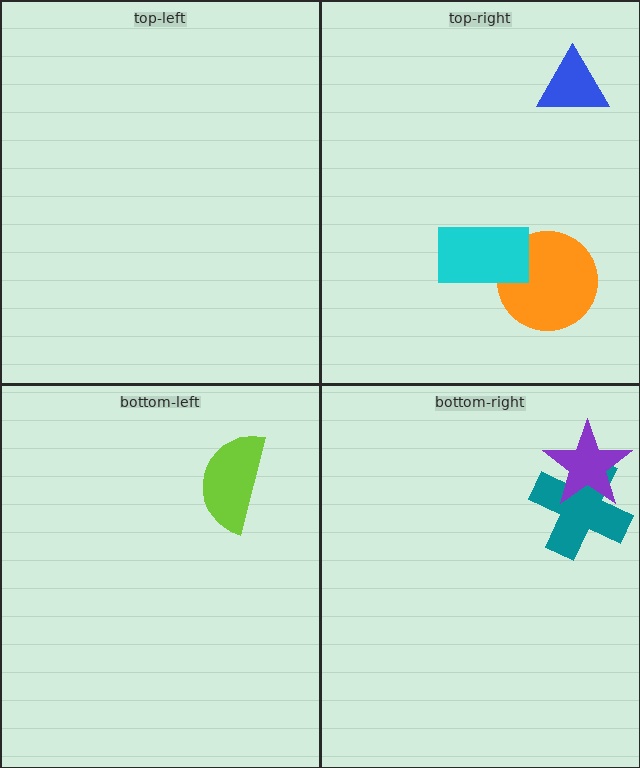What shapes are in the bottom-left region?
The lime semicircle.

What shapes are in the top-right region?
The blue triangle, the orange circle, the cyan rectangle.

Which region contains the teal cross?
The bottom-right region.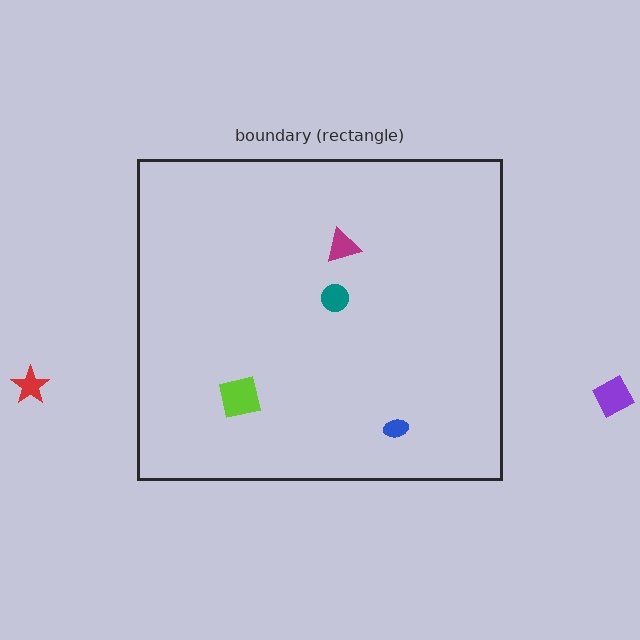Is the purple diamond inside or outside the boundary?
Outside.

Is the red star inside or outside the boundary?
Outside.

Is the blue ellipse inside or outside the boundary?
Inside.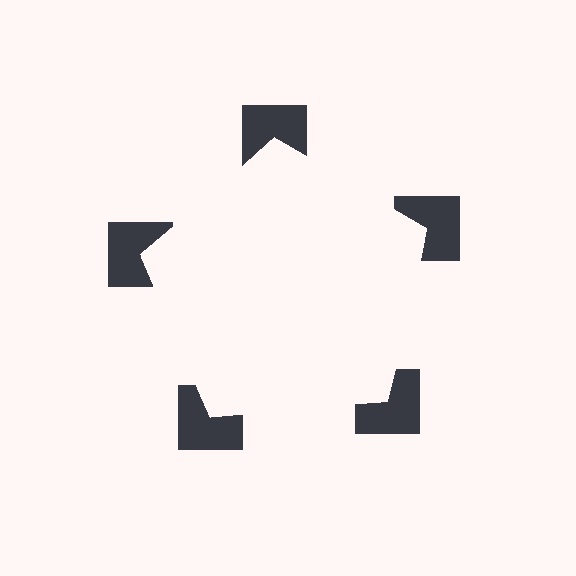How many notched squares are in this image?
There are 5 — one at each vertex of the illusory pentagon.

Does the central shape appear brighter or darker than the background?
It typically appears slightly brighter than the background, even though no actual brightness change is drawn.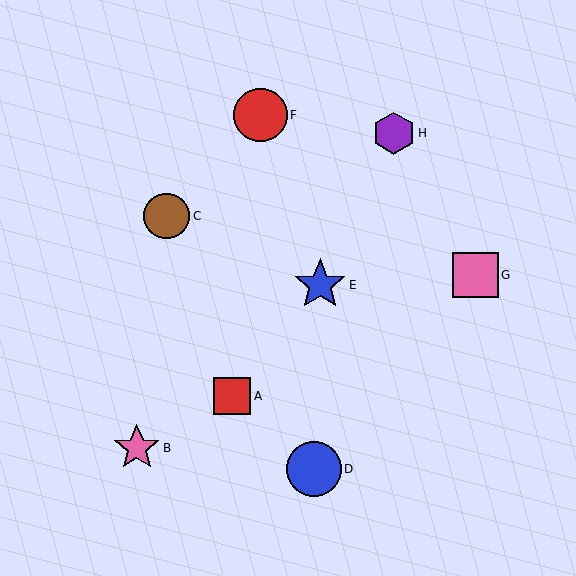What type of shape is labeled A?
Shape A is a red square.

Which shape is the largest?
The blue circle (labeled D) is the largest.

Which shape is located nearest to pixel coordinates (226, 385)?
The red square (labeled A) at (232, 396) is nearest to that location.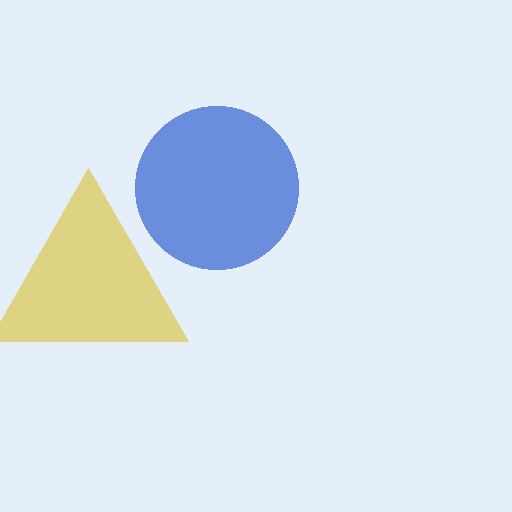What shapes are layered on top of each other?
The layered shapes are: a blue circle, a yellow triangle.